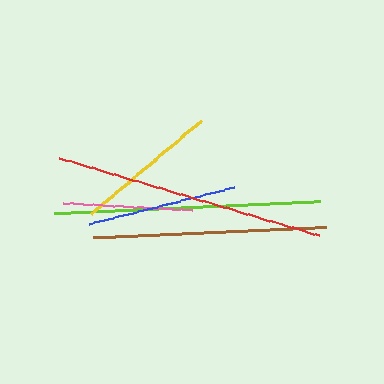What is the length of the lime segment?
The lime segment is approximately 266 pixels long.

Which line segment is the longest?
The red line is the longest at approximately 271 pixels.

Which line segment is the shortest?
The pink line is the shortest at approximately 129 pixels.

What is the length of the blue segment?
The blue segment is approximately 149 pixels long.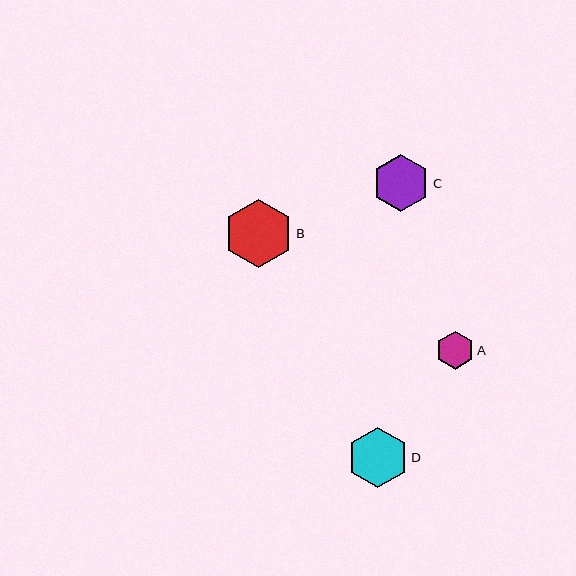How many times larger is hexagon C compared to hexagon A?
Hexagon C is approximately 1.5 times the size of hexagon A.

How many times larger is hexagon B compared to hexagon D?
Hexagon B is approximately 1.1 times the size of hexagon D.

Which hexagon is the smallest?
Hexagon A is the smallest with a size of approximately 38 pixels.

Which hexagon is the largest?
Hexagon B is the largest with a size of approximately 68 pixels.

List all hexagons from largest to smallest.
From largest to smallest: B, D, C, A.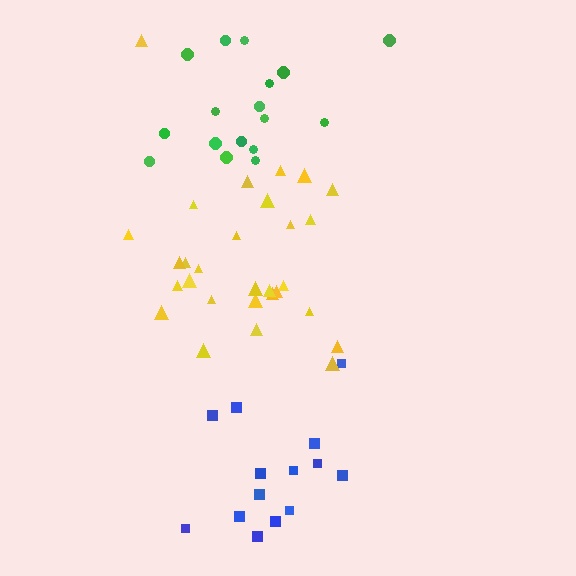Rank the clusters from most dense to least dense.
yellow, green, blue.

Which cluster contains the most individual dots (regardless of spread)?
Yellow (29).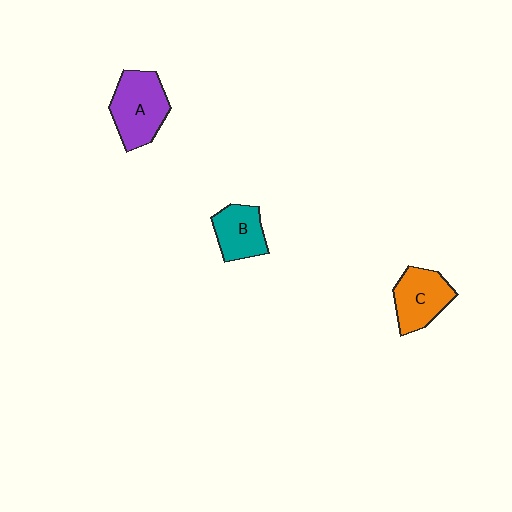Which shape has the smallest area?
Shape B (teal).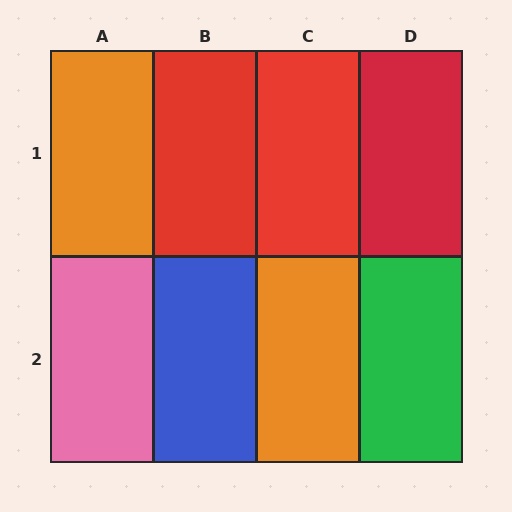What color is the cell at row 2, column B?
Blue.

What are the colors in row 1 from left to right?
Orange, red, red, red.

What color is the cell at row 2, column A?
Pink.